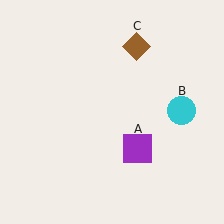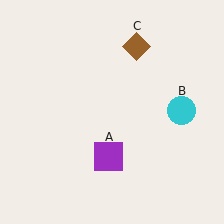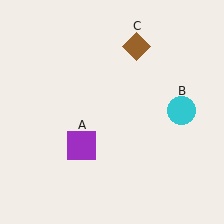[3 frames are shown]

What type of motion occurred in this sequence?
The purple square (object A) rotated clockwise around the center of the scene.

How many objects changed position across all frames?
1 object changed position: purple square (object A).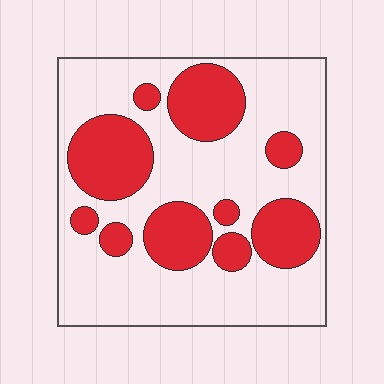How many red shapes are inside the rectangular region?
10.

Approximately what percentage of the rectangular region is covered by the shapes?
Approximately 35%.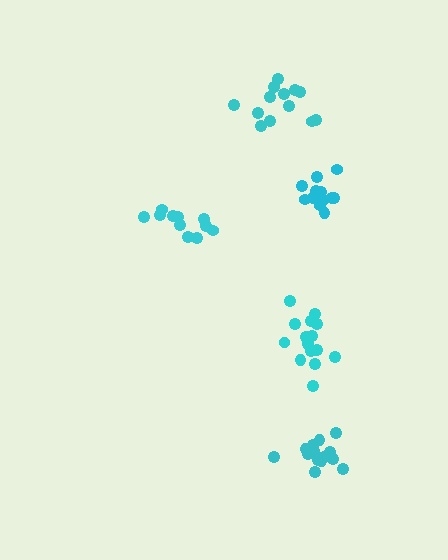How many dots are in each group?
Group 1: 13 dots, Group 2: 11 dots, Group 3: 15 dots, Group 4: 14 dots, Group 5: 14 dots (67 total).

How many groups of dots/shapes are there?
There are 5 groups.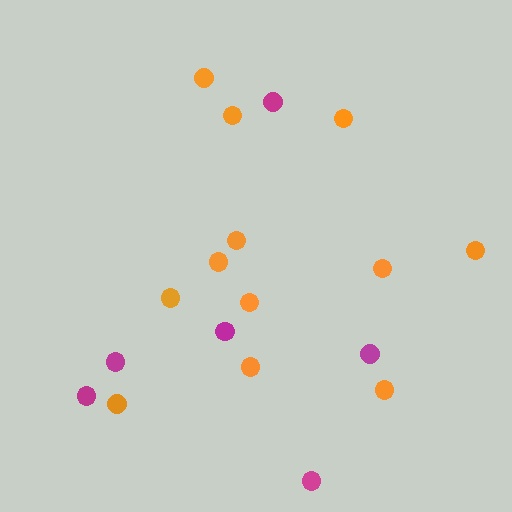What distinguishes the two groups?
There are 2 groups: one group of magenta circles (6) and one group of orange circles (12).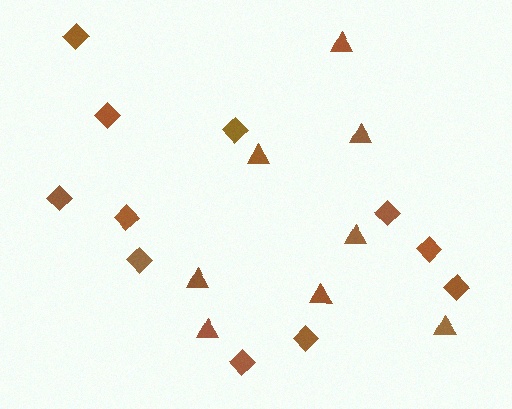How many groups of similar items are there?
There are 2 groups: one group of diamonds (11) and one group of triangles (8).